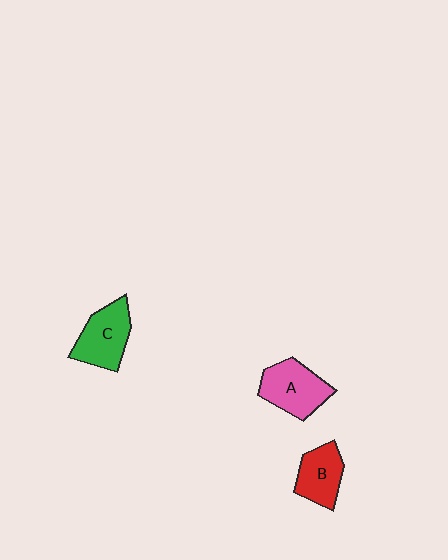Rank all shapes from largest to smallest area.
From largest to smallest: A (pink), C (green), B (red).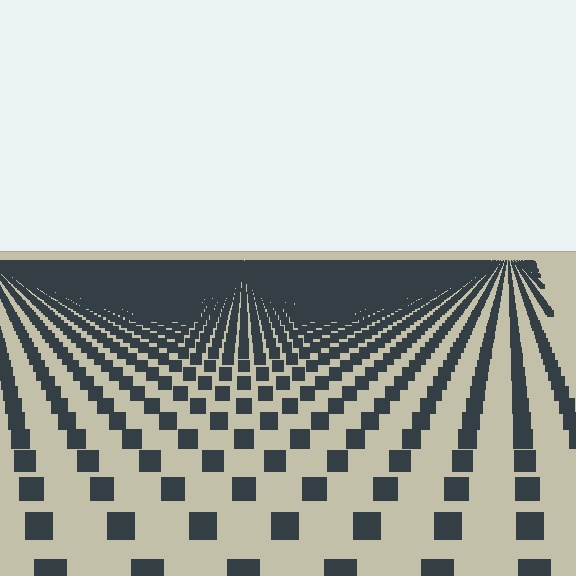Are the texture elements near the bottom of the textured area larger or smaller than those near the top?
Larger. Near the bottom, elements are closer to the viewer and appear at a bigger on-screen size.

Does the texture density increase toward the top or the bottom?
Density increases toward the top.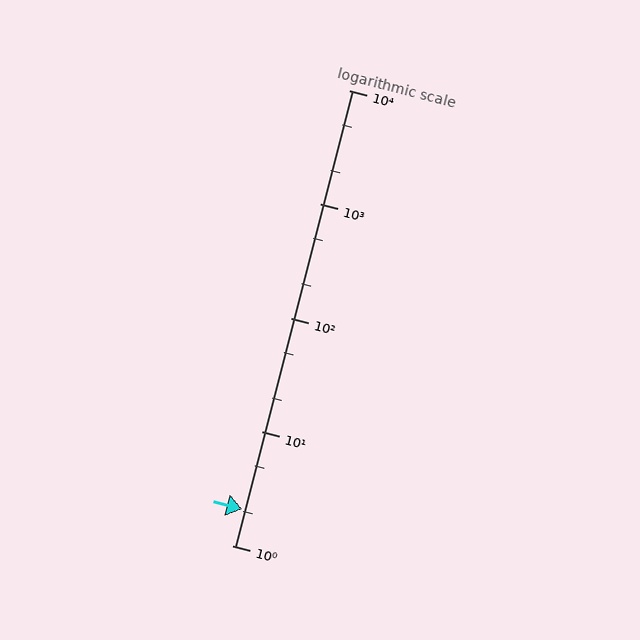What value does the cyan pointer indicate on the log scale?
The pointer indicates approximately 2.1.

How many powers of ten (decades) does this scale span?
The scale spans 4 decades, from 1 to 10000.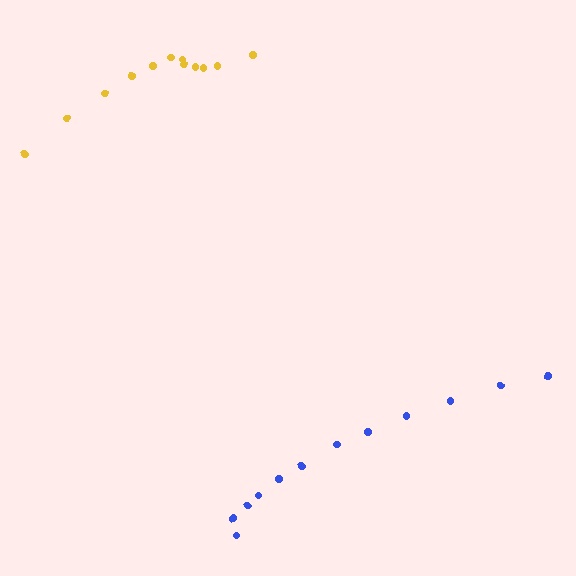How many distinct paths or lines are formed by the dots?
There are 2 distinct paths.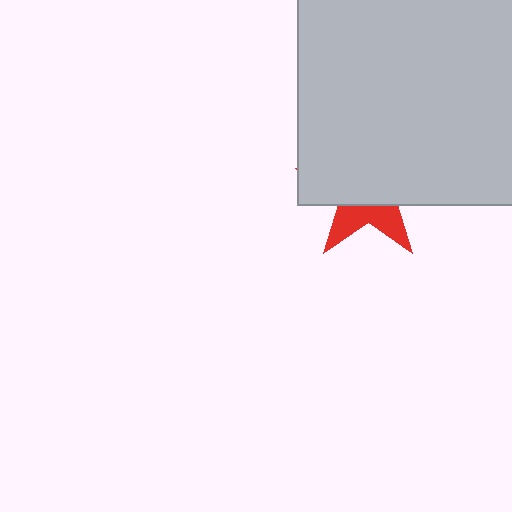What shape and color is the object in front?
The object in front is a light gray rectangle.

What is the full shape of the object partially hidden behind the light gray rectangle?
The partially hidden object is a red star.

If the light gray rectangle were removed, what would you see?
You would see the complete red star.